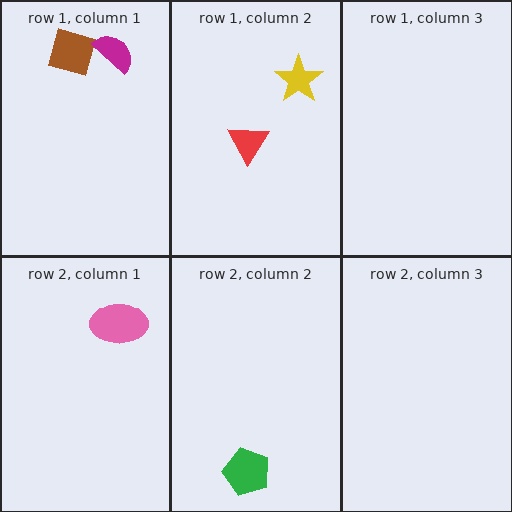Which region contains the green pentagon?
The row 2, column 2 region.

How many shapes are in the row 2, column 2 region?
1.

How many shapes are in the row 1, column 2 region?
2.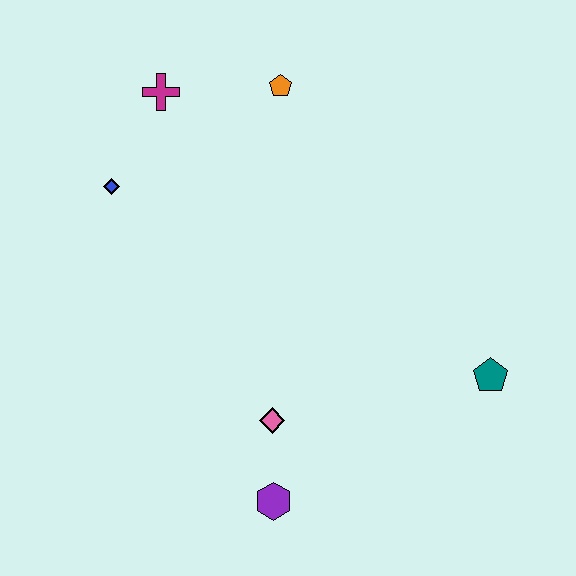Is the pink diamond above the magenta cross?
No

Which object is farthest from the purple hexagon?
The magenta cross is farthest from the purple hexagon.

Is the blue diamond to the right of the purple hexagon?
No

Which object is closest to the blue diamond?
The magenta cross is closest to the blue diamond.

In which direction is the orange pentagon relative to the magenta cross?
The orange pentagon is to the right of the magenta cross.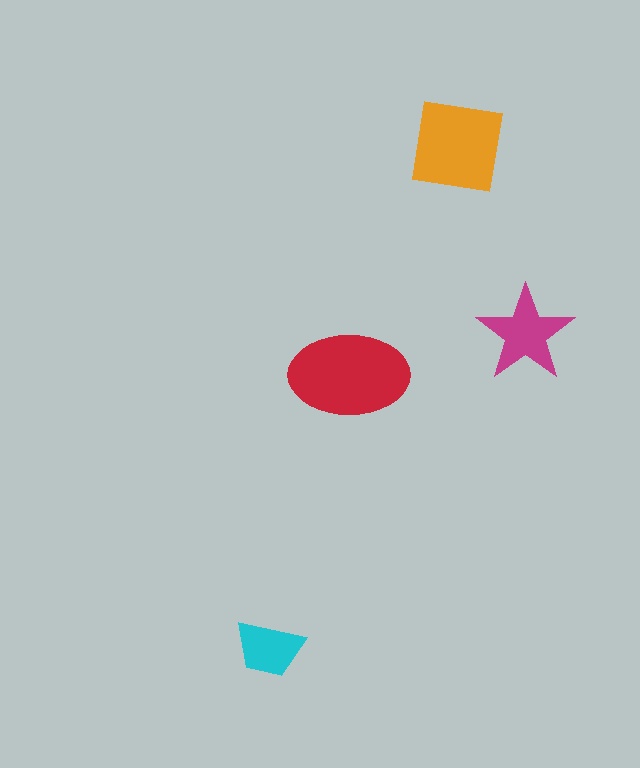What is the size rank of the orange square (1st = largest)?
2nd.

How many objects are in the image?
There are 4 objects in the image.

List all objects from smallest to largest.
The cyan trapezoid, the magenta star, the orange square, the red ellipse.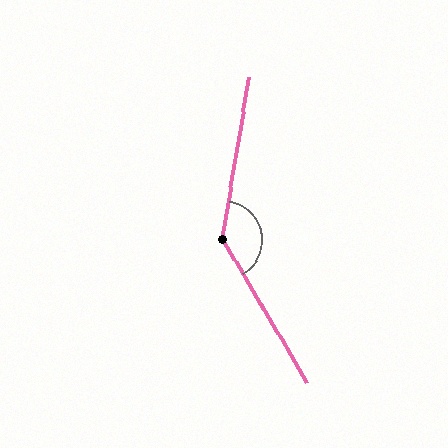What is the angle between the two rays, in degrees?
Approximately 140 degrees.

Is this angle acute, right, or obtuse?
It is obtuse.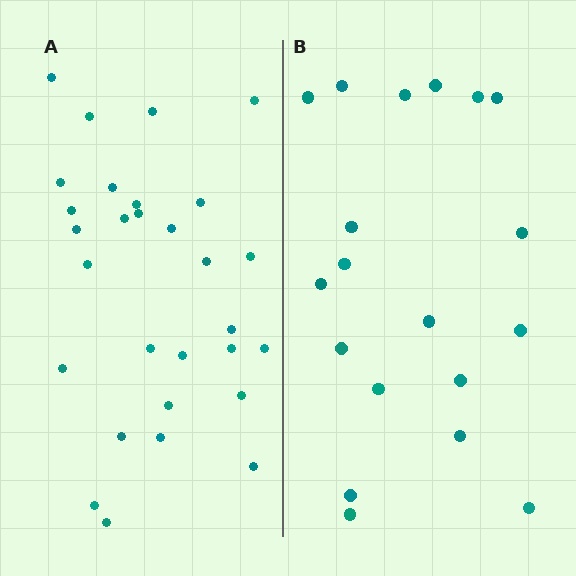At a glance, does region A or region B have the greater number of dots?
Region A (the left region) has more dots.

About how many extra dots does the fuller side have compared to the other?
Region A has roughly 10 or so more dots than region B.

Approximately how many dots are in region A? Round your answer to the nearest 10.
About 30 dots. (The exact count is 29, which rounds to 30.)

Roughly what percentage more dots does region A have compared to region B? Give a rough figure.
About 55% more.